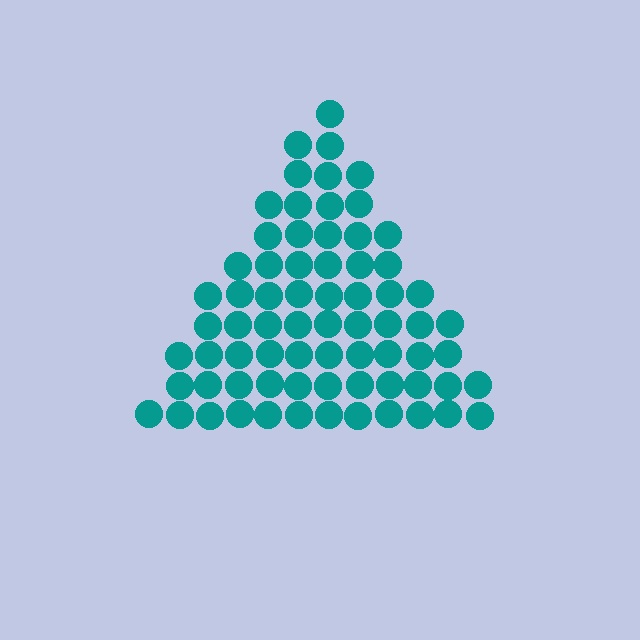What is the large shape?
The large shape is a triangle.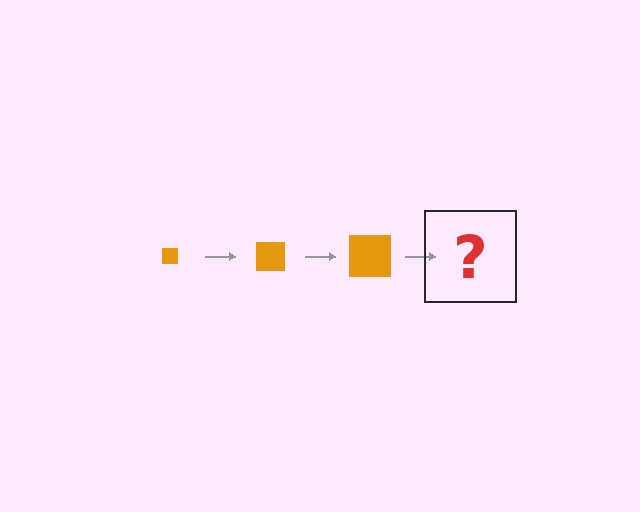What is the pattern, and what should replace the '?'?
The pattern is that the square gets progressively larger each step. The '?' should be an orange square, larger than the previous one.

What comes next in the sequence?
The next element should be an orange square, larger than the previous one.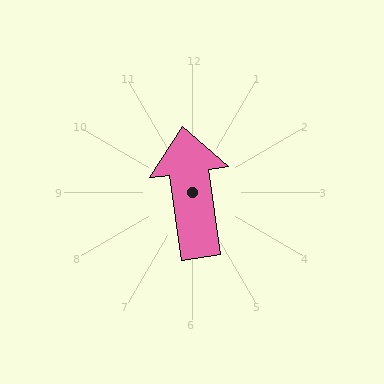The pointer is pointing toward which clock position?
Roughly 12 o'clock.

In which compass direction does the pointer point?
North.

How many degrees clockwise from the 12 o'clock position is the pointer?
Approximately 352 degrees.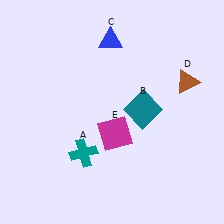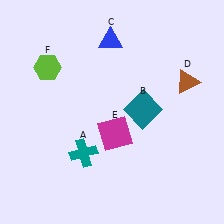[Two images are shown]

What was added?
A lime hexagon (F) was added in Image 2.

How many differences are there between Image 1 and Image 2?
There is 1 difference between the two images.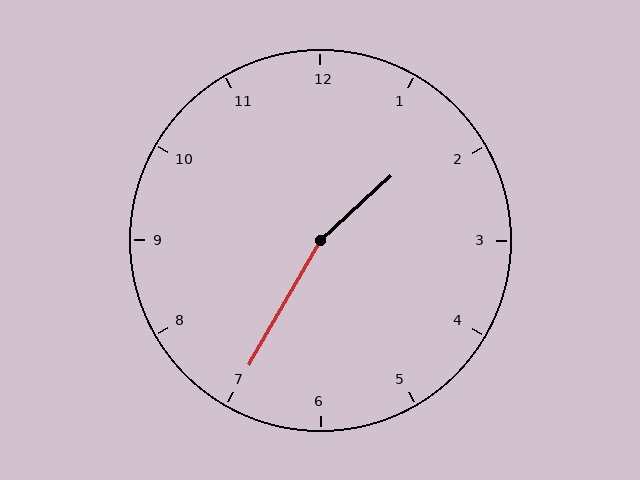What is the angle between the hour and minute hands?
Approximately 162 degrees.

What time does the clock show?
1:35.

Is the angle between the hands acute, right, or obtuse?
It is obtuse.